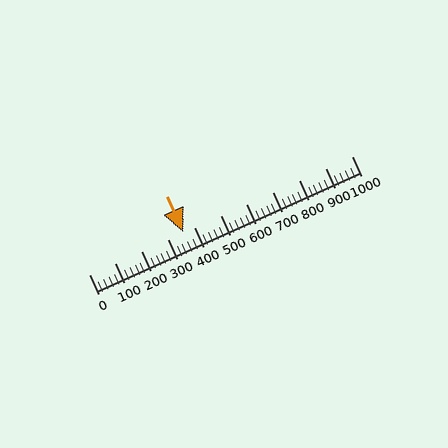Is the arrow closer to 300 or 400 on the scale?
The arrow is closer to 400.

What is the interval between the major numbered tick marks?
The major tick marks are spaced 100 units apart.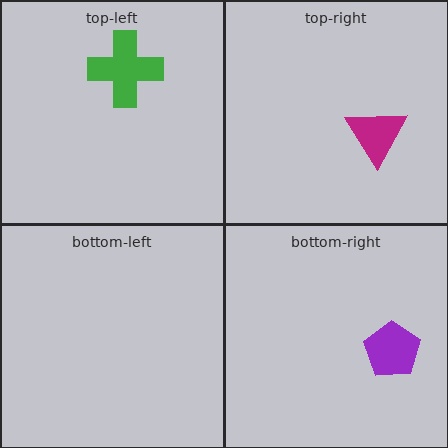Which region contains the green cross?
The top-left region.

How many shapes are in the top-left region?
1.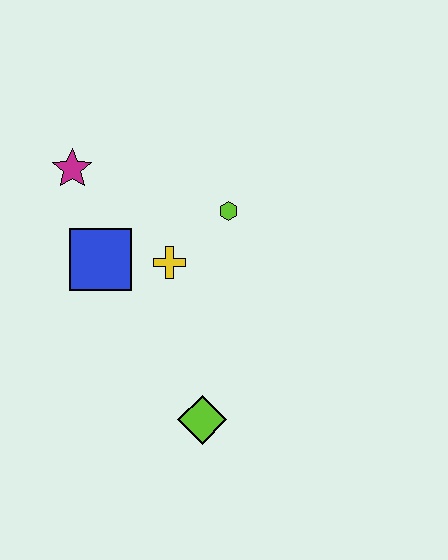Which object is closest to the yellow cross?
The blue square is closest to the yellow cross.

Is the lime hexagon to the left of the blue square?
No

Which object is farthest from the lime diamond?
The magenta star is farthest from the lime diamond.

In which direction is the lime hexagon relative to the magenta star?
The lime hexagon is to the right of the magenta star.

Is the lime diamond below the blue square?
Yes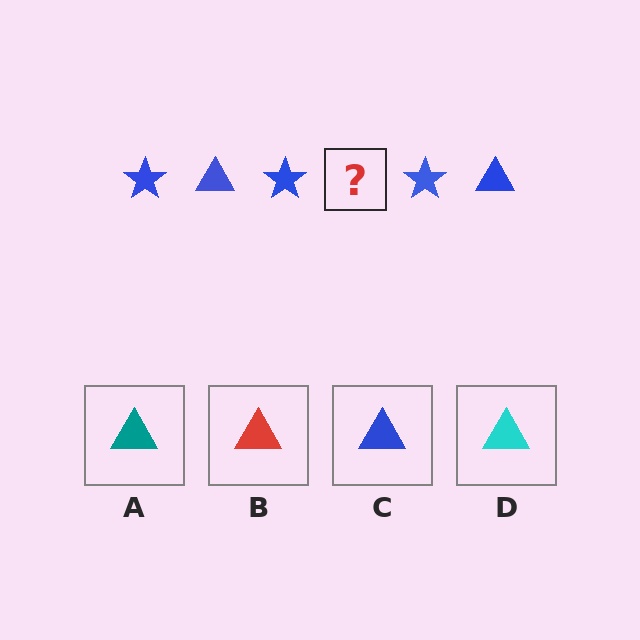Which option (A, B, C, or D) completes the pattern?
C.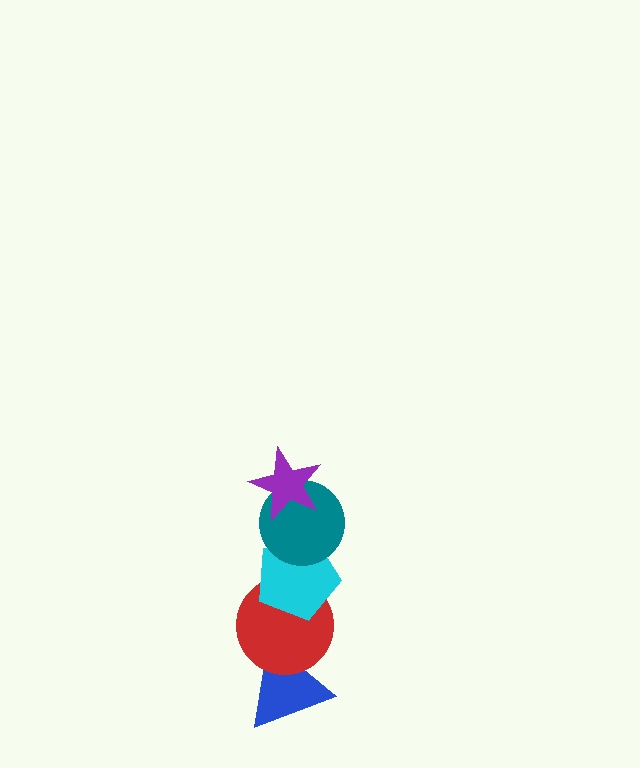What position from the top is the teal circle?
The teal circle is 2nd from the top.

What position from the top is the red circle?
The red circle is 4th from the top.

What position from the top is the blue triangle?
The blue triangle is 5th from the top.